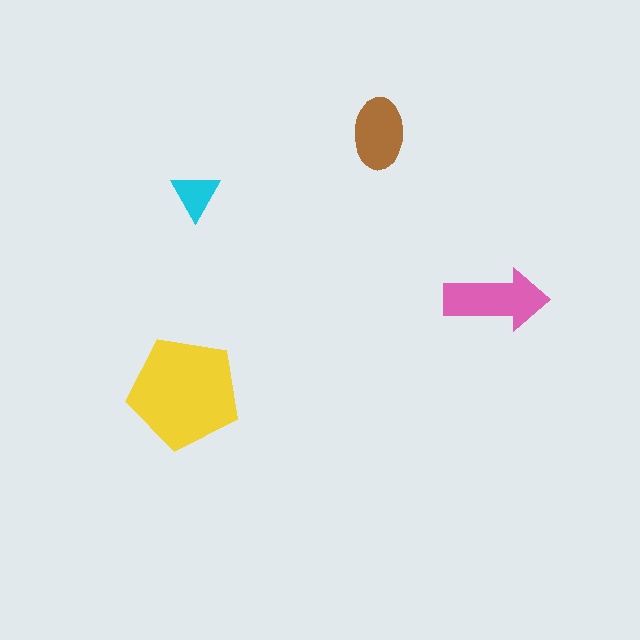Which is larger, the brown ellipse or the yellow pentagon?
The yellow pentagon.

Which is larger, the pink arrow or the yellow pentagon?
The yellow pentagon.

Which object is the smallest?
The cyan triangle.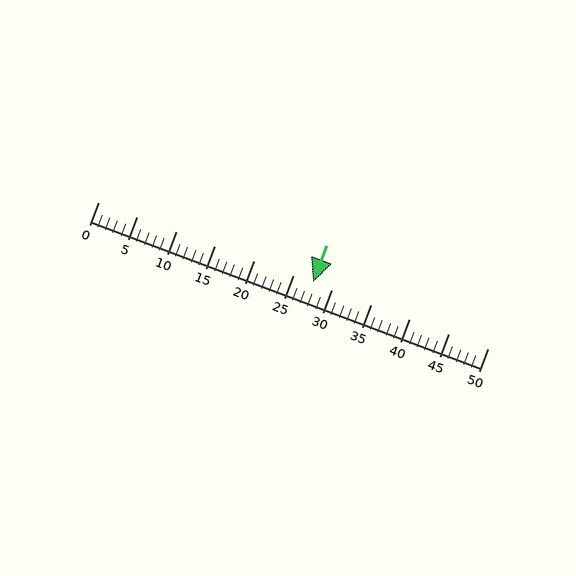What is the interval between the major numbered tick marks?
The major tick marks are spaced 5 units apart.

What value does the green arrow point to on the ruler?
The green arrow points to approximately 28.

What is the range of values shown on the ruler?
The ruler shows values from 0 to 50.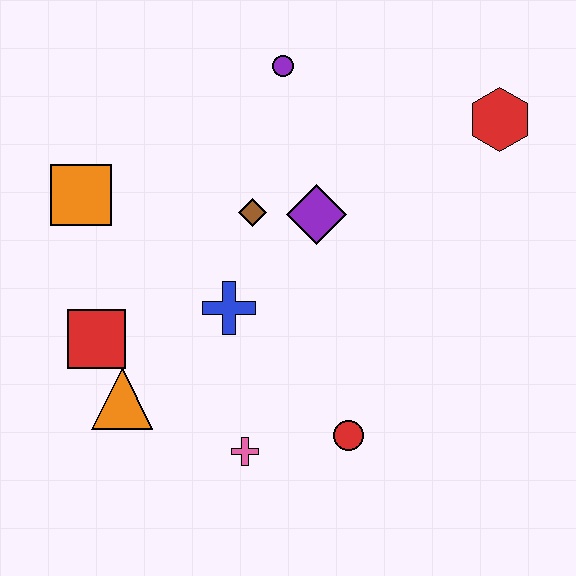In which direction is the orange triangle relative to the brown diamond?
The orange triangle is below the brown diamond.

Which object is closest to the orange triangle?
The red square is closest to the orange triangle.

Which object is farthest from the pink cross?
The red hexagon is farthest from the pink cross.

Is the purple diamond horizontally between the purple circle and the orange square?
No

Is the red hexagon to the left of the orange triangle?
No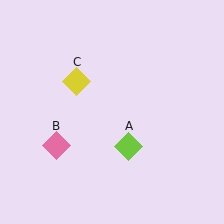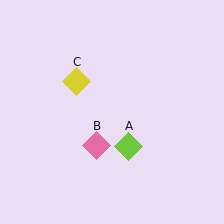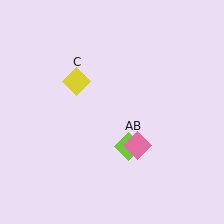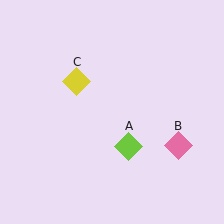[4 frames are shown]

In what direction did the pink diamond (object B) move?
The pink diamond (object B) moved right.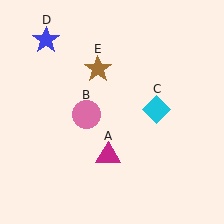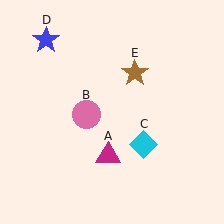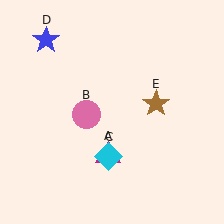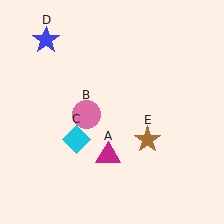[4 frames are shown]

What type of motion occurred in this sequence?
The cyan diamond (object C), brown star (object E) rotated clockwise around the center of the scene.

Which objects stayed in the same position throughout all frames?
Magenta triangle (object A) and pink circle (object B) and blue star (object D) remained stationary.